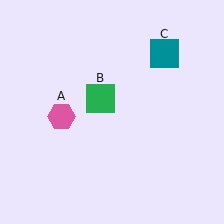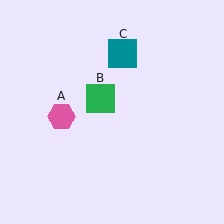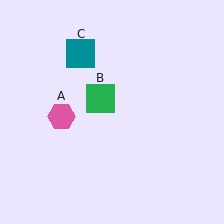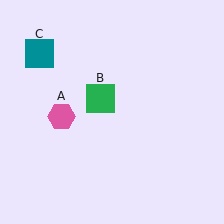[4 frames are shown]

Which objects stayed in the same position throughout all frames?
Pink hexagon (object A) and green square (object B) remained stationary.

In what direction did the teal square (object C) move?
The teal square (object C) moved left.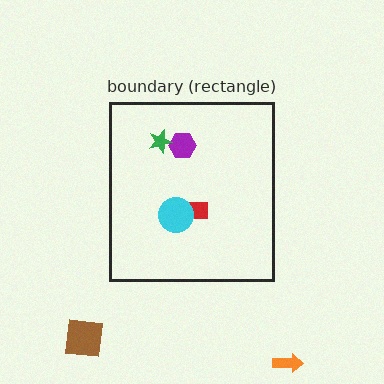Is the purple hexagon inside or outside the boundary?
Inside.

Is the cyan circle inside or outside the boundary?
Inside.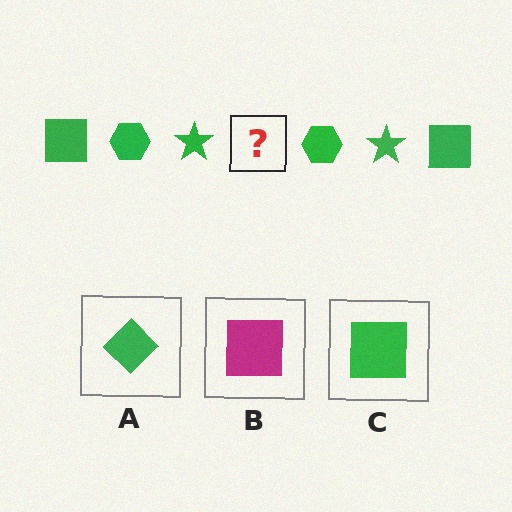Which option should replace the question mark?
Option C.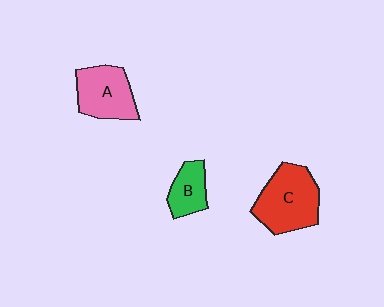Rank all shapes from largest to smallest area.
From largest to smallest: C (red), A (pink), B (green).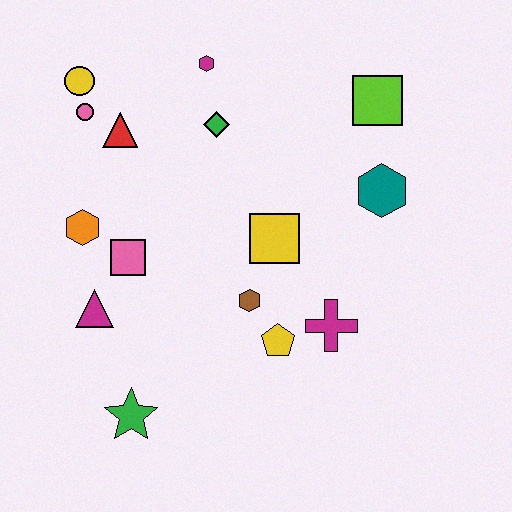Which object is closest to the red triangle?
The pink circle is closest to the red triangle.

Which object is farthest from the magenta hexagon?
The green star is farthest from the magenta hexagon.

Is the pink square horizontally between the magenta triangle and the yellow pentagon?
Yes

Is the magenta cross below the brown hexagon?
Yes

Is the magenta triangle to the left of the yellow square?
Yes